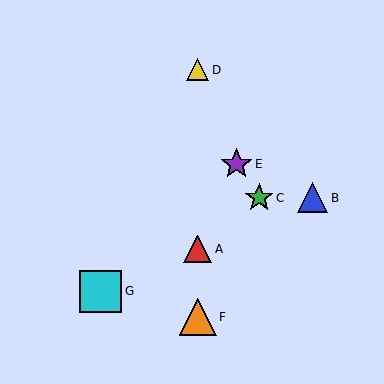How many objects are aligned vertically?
3 objects (A, D, F) are aligned vertically.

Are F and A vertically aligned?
Yes, both are at x≈198.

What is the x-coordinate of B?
Object B is at x≈313.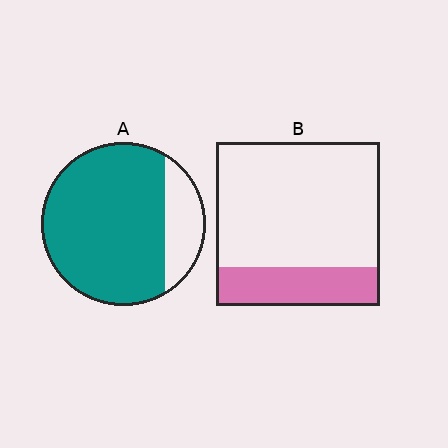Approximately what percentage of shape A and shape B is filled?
A is approximately 80% and B is approximately 25%.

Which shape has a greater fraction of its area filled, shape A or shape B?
Shape A.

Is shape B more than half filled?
No.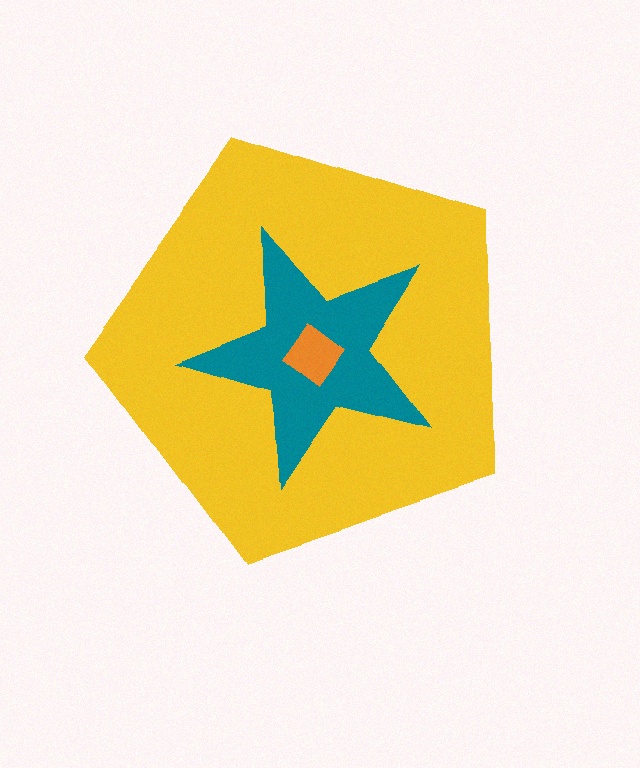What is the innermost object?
The orange diamond.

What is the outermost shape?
The yellow pentagon.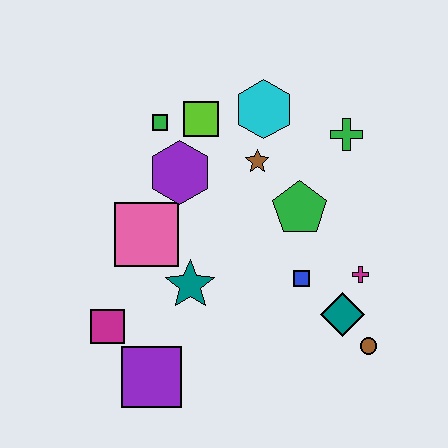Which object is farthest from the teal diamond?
The green square is farthest from the teal diamond.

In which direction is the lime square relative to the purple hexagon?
The lime square is above the purple hexagon.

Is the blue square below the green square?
Yes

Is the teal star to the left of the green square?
No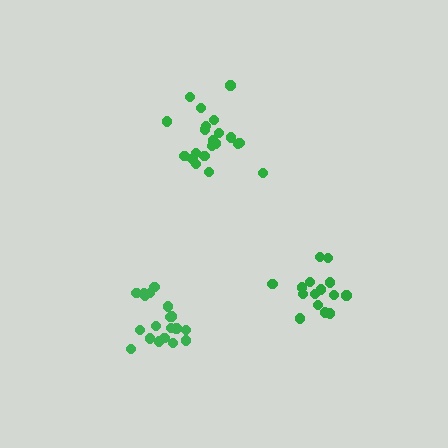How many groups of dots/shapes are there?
There are 3 groups.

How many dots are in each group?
Group 1: 15 dots, Group 2: 21 dots, Group 3: 19 dots (55 total).